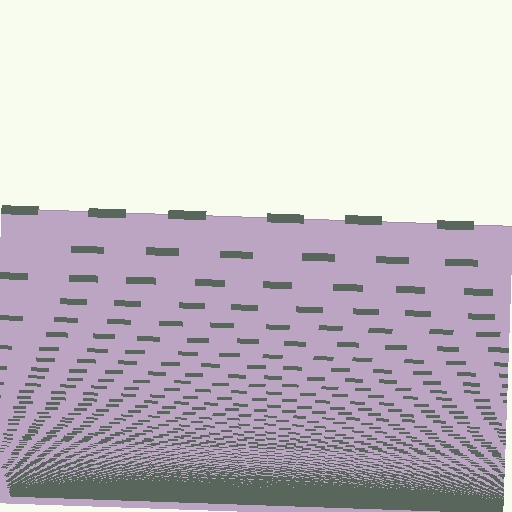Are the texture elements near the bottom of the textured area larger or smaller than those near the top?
Smaller. The gradient is inverted — elements near the bottom are smaller and denser.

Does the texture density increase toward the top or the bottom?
Density increases toward the bottom.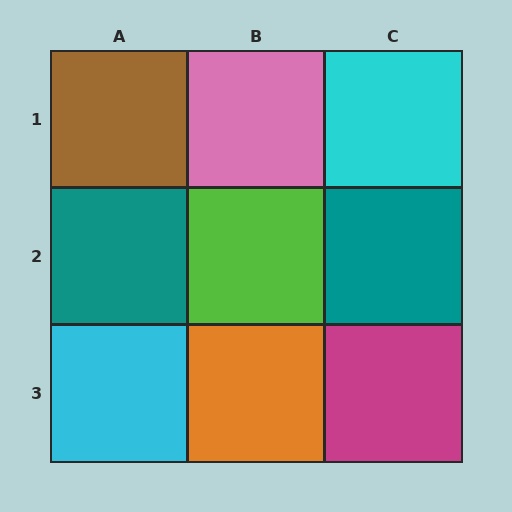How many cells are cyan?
2 cells are cyan.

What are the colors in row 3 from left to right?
Cyan, orange, magenta.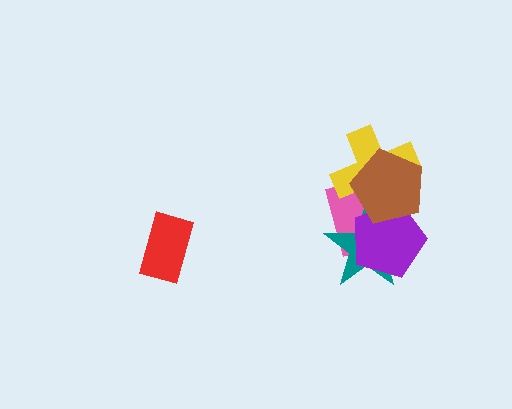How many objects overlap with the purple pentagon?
4 objects overlap with the purple pentagon.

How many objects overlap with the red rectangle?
0 objects overlap with the red rectangle.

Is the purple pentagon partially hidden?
Yes, it is partially covered by another shape.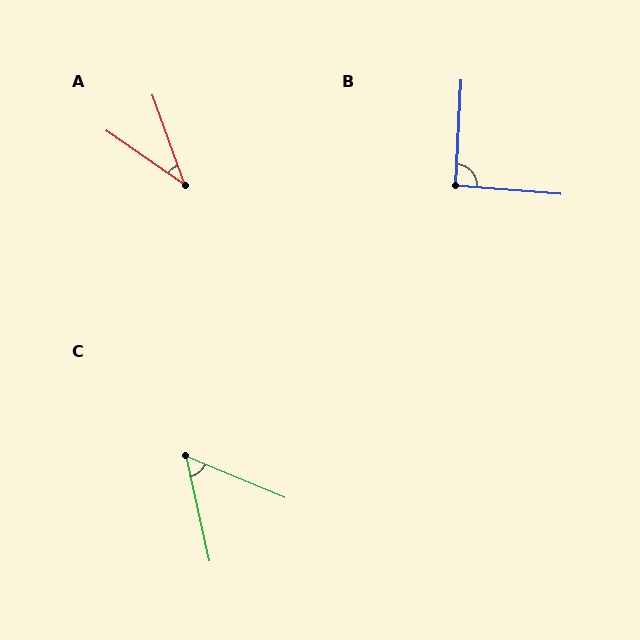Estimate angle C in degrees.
Approximately 55 degrees.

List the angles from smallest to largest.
A (35°), C (55°), B (92°).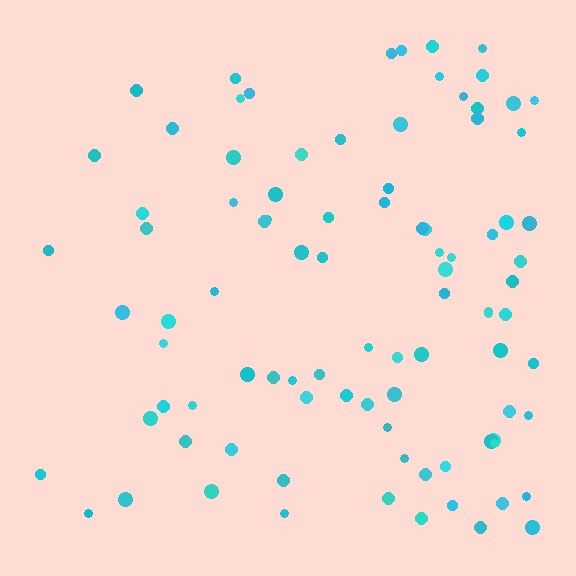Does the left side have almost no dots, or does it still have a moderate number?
Still a moderate number, just noticeably fewer than the right.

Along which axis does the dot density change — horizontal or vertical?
Horizontal.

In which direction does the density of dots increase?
From left to right, with the right side densest.